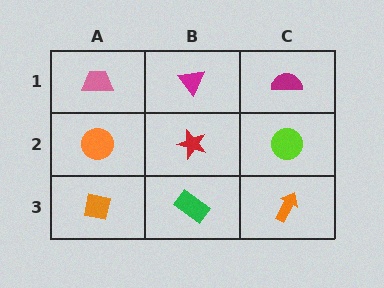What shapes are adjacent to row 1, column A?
An orange circle (row 2, column A), a magenta triangle (row 1, column B).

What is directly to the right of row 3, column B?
An orange arrow.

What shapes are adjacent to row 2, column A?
A pink trapezoid (row 1, column A), an orange square (row 3, column A), a red star (row 2, column B).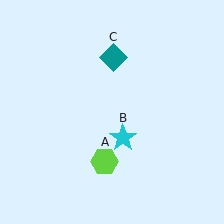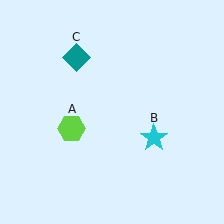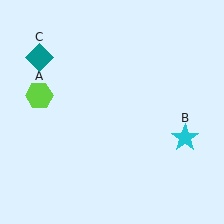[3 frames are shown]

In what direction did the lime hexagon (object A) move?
The lime hexagon (object A) moved up and to the left.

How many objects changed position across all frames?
3 objects changed position: lime hexagon (object A), cyan star (object B), teal diamond (object C).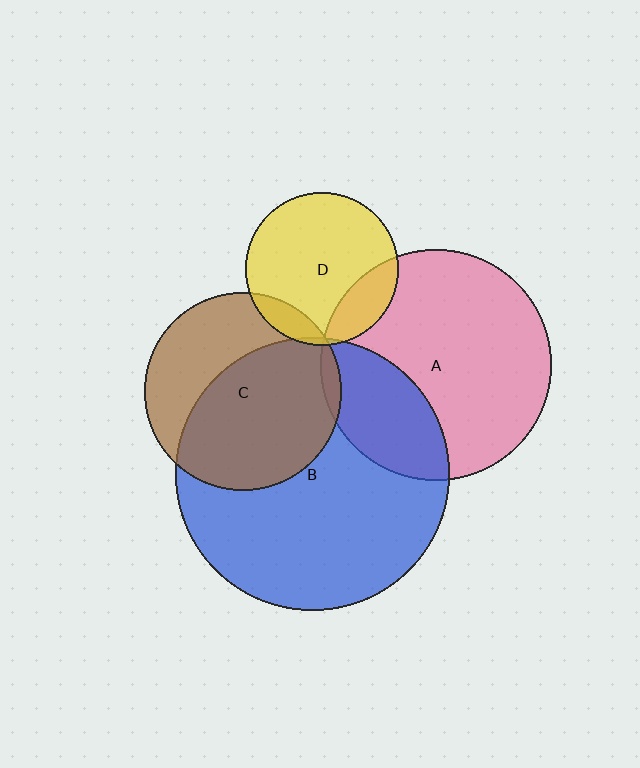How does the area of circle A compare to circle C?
Approximately 1.4 times.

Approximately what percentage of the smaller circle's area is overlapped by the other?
Approximately 10%.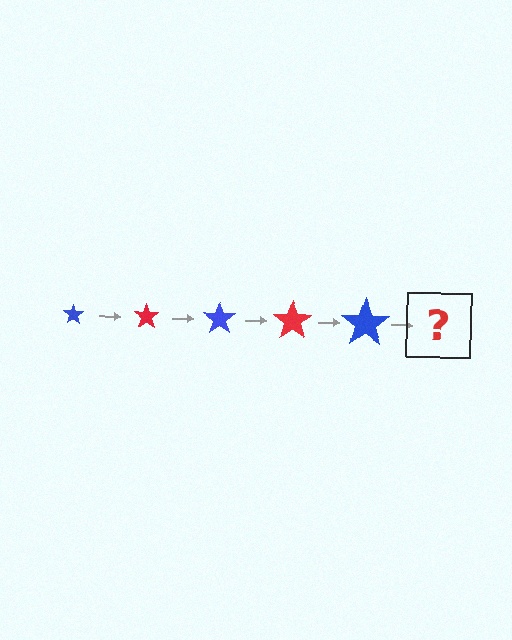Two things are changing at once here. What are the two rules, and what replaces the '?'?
The two rules are that the star grows larger each step and the color cycles through blue and red. The '?' should be a red star, larger than the previous one.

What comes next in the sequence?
The next element should be a red star, larger than the previous one.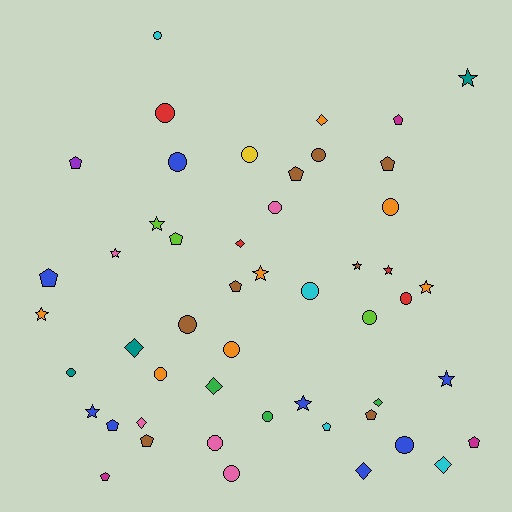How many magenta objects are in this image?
There are 3 magenta objects.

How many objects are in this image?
There are 50 objects.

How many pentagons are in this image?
There are 13 pentagons.